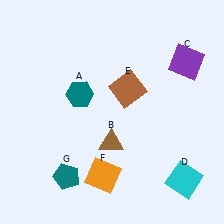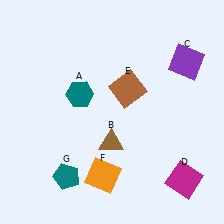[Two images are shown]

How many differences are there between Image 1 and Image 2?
There is 1 difference between the two images.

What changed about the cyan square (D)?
In Image 1, D is cyan. In Image 2, it changed to magenta.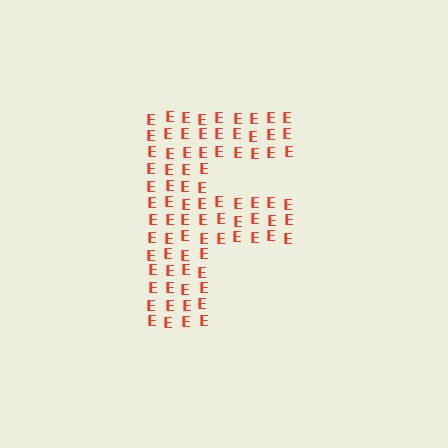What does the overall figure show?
The overall figure shows the letter F.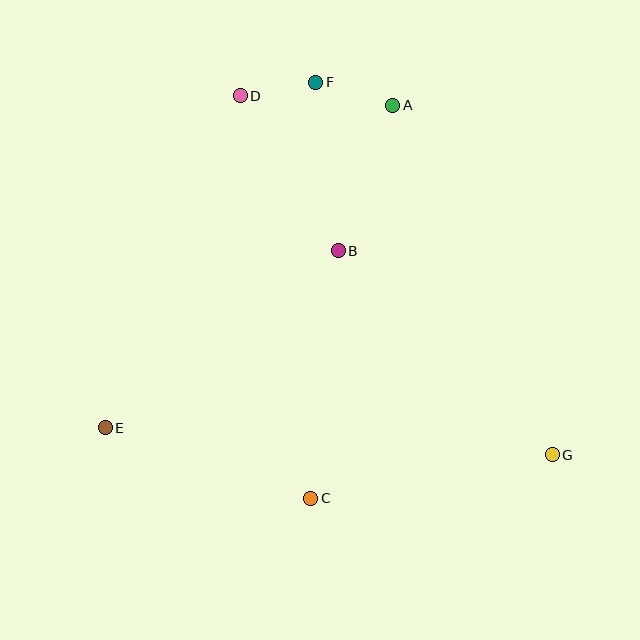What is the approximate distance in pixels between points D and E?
The distance between D and E is approximately 358 pixels.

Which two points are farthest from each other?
Points D and G are farthest from each other.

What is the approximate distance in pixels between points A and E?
The distance between A and E is approximately 432 pixels.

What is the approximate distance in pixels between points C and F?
The distance between C and F is approximately 416 pixels.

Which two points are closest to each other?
Points D and F are closest to each other.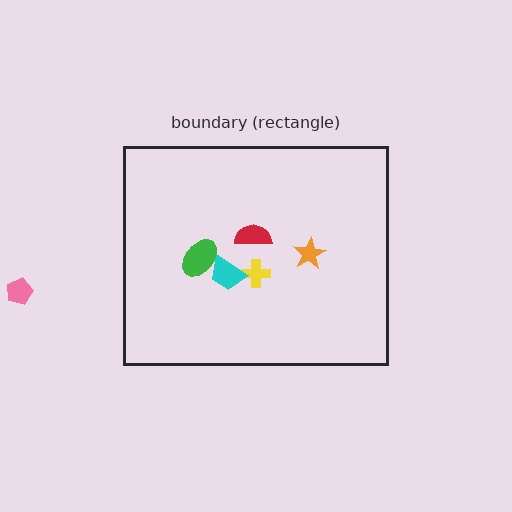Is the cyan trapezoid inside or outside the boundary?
Inside.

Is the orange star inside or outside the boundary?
Inside.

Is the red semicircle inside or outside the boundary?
Inside.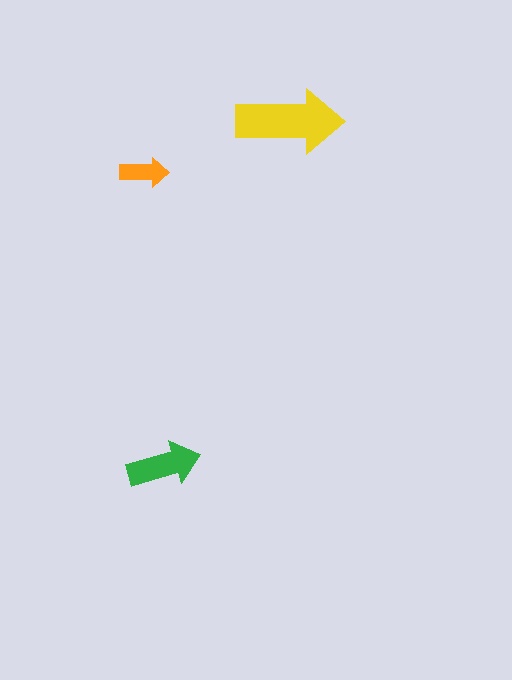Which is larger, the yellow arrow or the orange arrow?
The yellow one.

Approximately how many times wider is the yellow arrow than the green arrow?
About 1.5 times wider.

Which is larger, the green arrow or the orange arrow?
The green one.